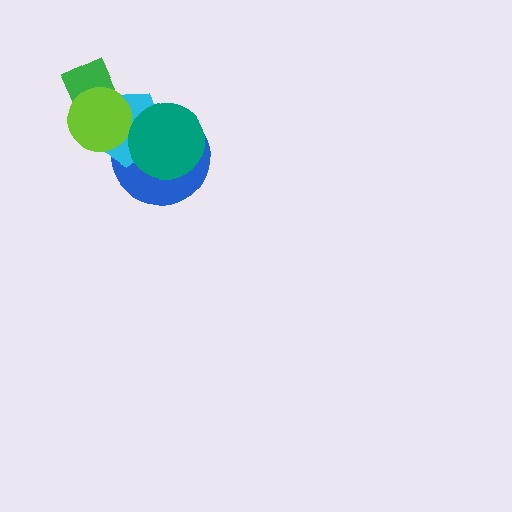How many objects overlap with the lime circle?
3 objects overlap with the lime circle.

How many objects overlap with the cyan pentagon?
4 objects overlap with the cyan pentagon.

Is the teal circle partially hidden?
No, no other shape covers it.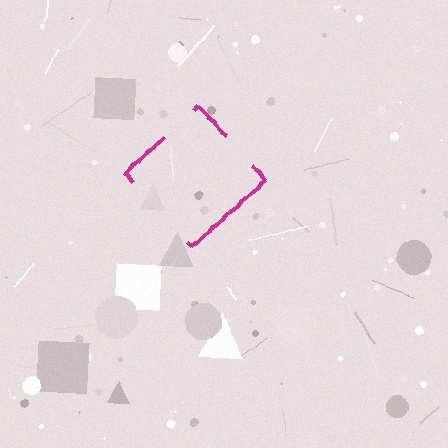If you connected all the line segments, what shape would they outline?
They would outline a diamond.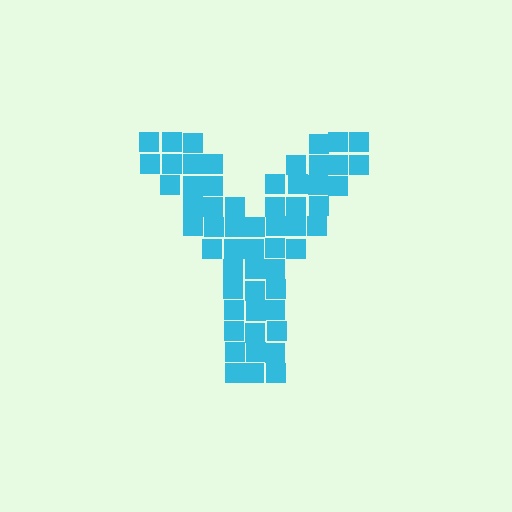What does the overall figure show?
The overall figure shows the letter Y.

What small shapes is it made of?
It is made of small squares.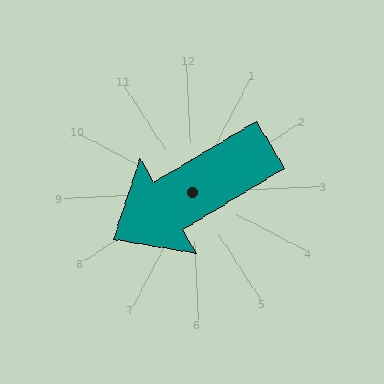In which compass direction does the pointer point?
Southwest.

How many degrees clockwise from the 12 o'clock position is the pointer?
Approximately 242 degrees.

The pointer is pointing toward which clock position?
Roughly 8 o'clock.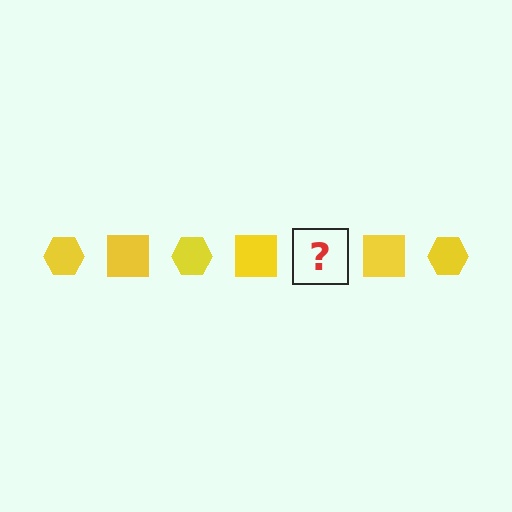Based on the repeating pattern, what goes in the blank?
The blank should be a yellow hexagon.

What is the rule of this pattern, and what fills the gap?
The rule is that the pattern cycles through hexagon, square shapes in yellow. The gap should be filled with a yellow hexagon.